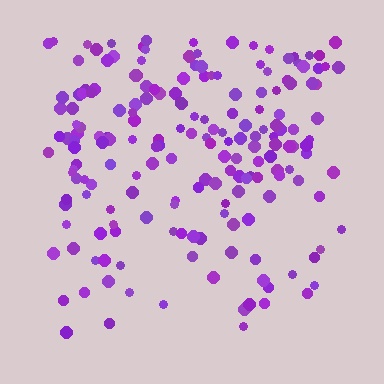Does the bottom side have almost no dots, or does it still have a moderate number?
Still a moderate number, just noticeably fewer than the top.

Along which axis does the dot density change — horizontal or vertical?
Vertical.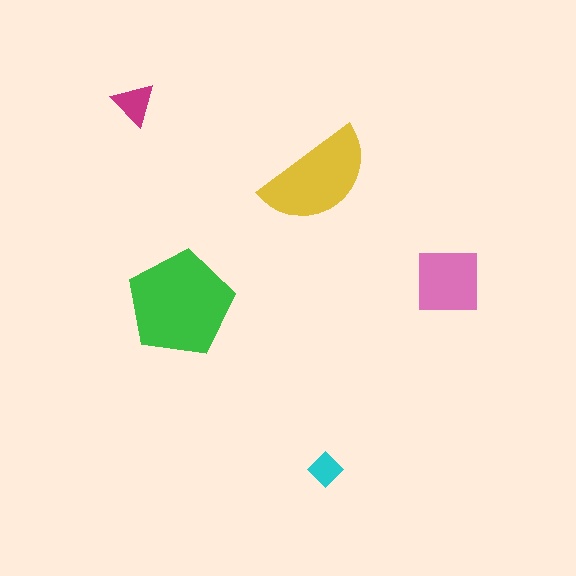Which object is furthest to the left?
The magenta triangle is leftmost.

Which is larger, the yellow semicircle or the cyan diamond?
The yellow semicircle.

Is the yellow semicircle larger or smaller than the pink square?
Larger.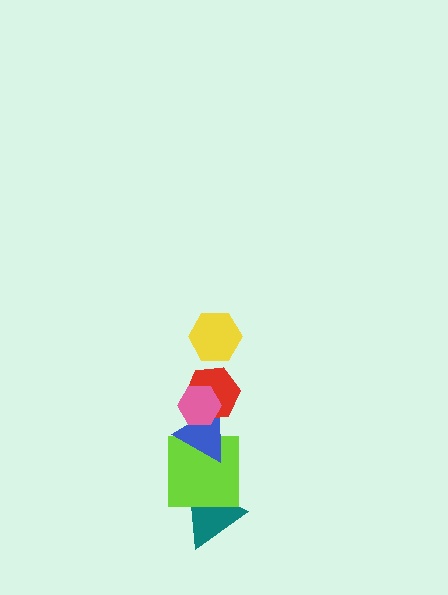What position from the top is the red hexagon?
The red hexagon is 3rd from the top.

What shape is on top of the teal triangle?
The lime square is on top of the teal triangle.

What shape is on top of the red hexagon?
The pink hexagon is on top of the red hexagon.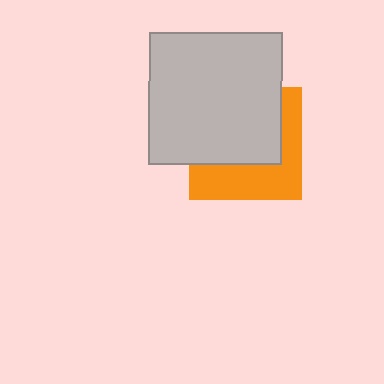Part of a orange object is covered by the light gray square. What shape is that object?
It is a square.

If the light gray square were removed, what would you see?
You would see the complete orange square.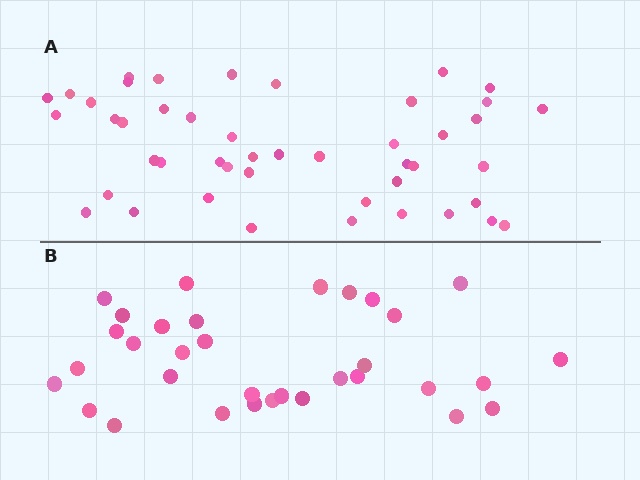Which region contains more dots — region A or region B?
Region A (the top region) has more dots.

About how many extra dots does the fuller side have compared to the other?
Region A has approximately 15 more dots than region B.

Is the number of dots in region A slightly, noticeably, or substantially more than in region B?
Region A has noticeably more, but not dramatically so. The ratio is roughly 1.4 to 1.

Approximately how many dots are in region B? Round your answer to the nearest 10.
About 30 dots. (The exact count is 33, which rounds to 30.)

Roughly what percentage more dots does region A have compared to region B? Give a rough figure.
About 40% more.